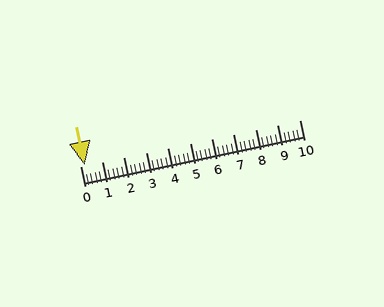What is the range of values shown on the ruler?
The ruler shows values from 0 to 10.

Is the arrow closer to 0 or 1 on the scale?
The arrow is closer to 0.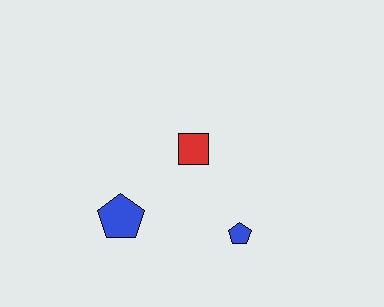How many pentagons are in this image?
There are 2 pentagons.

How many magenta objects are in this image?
There are no magenta objects.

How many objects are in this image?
There are 3 objects.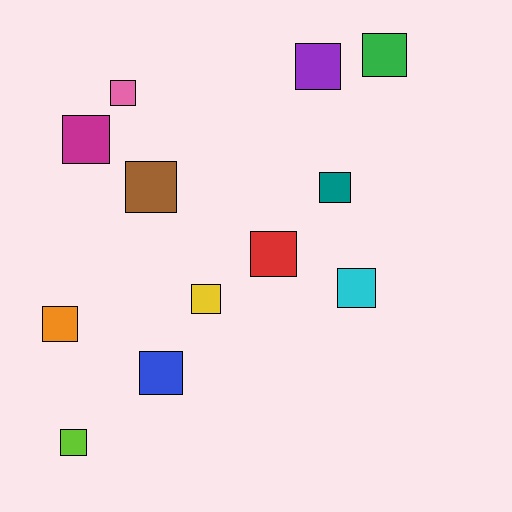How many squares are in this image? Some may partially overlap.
There are 12 squares.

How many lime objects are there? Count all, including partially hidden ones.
There is 1 lime object.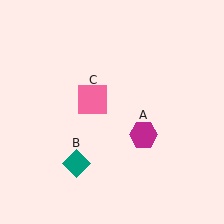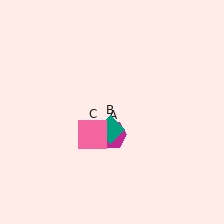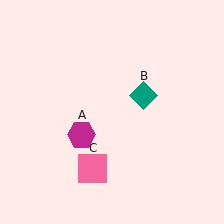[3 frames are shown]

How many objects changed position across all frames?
3 objects changed position: magenta hexagon (object A), teal diamond (object B), pink square (object C).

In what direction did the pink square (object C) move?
The pink square (object C) moved down.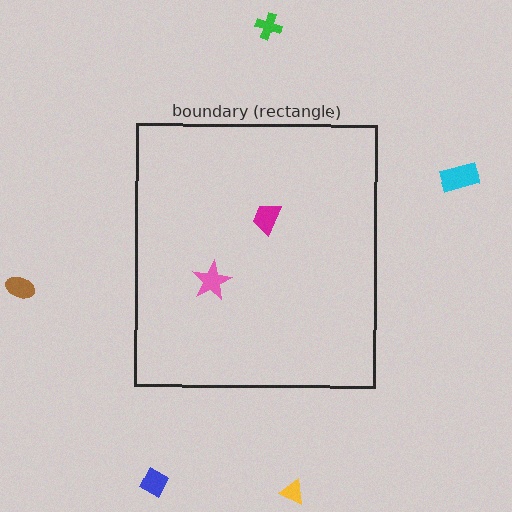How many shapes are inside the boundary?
2 inside, 5 outside.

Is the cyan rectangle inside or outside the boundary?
Outside.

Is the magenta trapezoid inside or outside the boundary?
Inside.